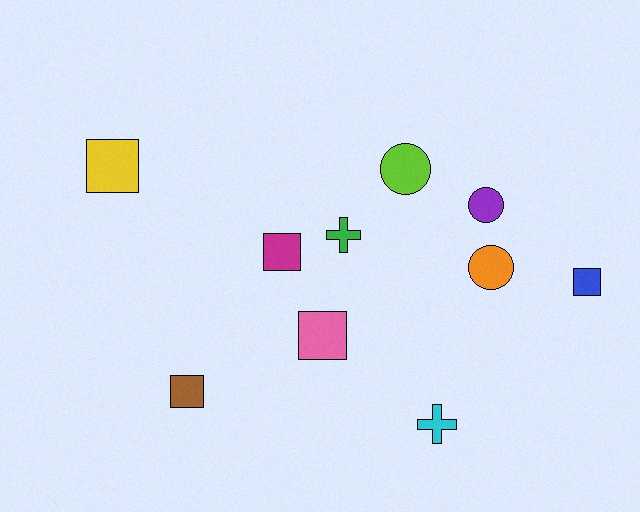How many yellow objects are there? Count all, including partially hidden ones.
There is 1 yellow object.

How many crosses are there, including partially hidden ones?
There are 2 crosses.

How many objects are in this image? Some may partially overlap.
There are 10 objects.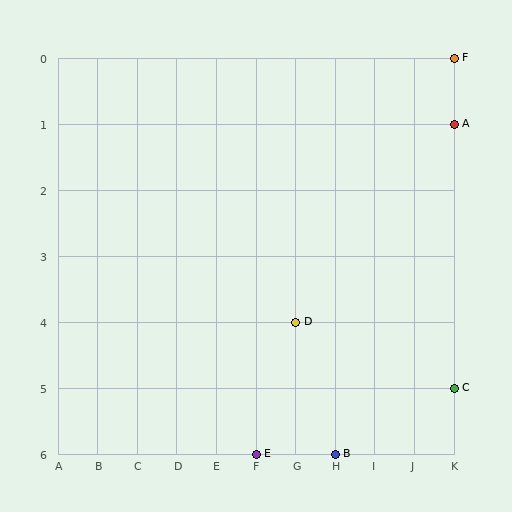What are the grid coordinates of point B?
Point B is at grid coordinates (H, 6).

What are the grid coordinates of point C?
Point C is at grid coordinates (K, 5).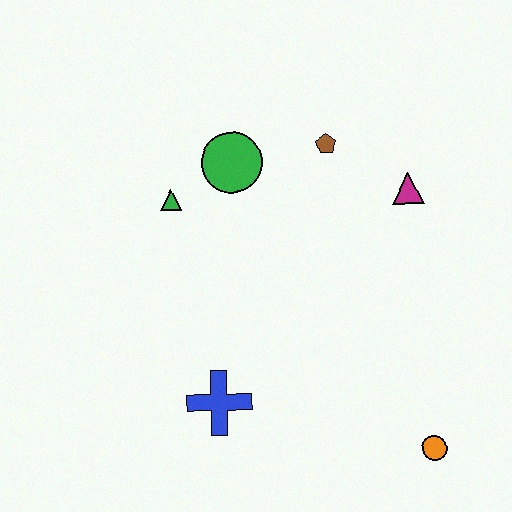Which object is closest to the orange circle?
The blue cross is closest to the orange circle.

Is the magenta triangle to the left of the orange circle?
Yes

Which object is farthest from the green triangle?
The orange circle is farthest from the green triangle.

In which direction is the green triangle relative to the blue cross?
The green triangle is above the blue cross.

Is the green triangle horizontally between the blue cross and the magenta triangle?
No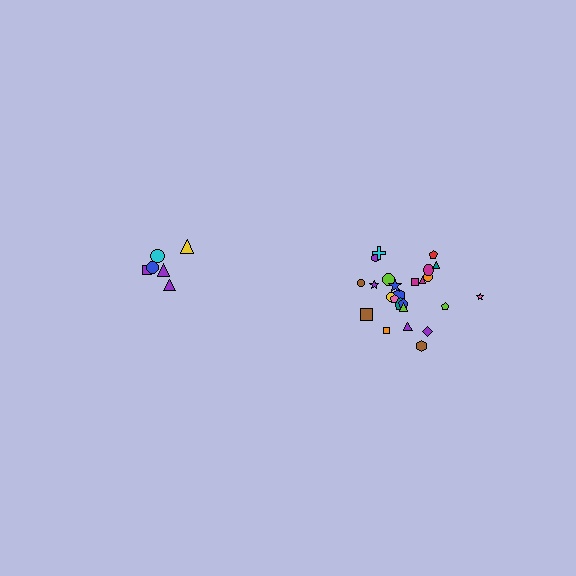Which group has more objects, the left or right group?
The right group.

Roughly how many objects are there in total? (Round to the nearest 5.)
Roughly 30 objects in total.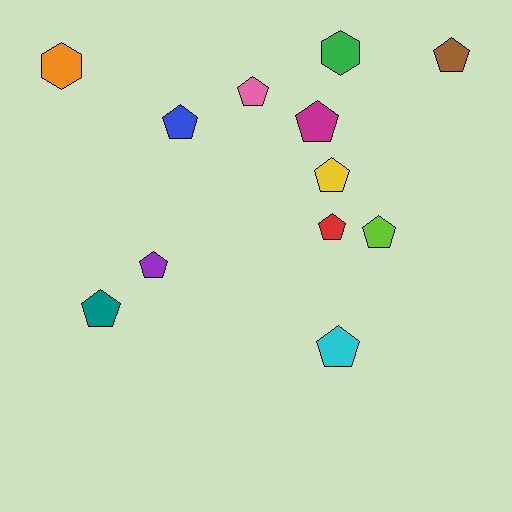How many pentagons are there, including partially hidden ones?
There are 10 pentagons.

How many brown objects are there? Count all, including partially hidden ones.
There is 1 brown object.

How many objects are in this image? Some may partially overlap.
There are 12 objects.